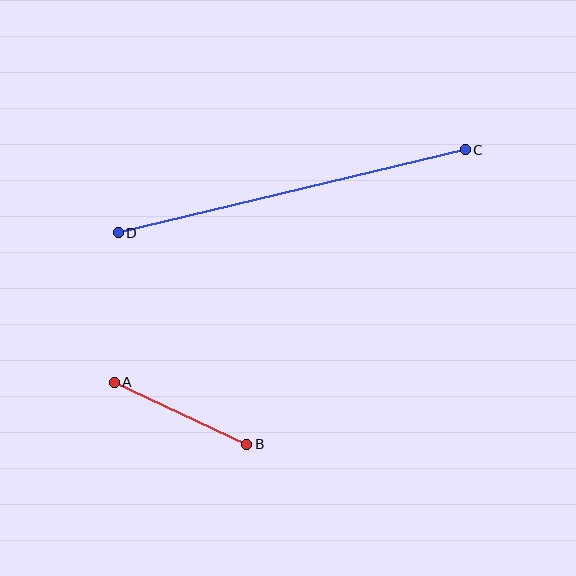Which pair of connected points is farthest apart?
Points C and D are farthest apart.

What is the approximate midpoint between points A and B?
The midpoint is at approximately (180, 413) pixels.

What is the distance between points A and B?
The distance is approximately 146 pixels.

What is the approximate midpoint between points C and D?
The midpoint is at approximately (292, 191) pixels.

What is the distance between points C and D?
The distance is approximately 357 pixels.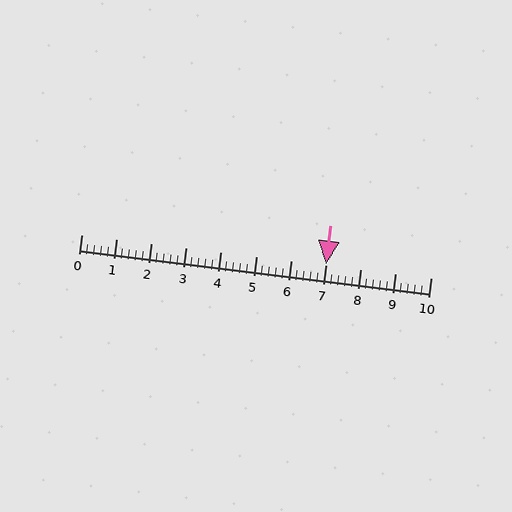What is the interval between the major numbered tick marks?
The major tick marks are spaced 1 units apart.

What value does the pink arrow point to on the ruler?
The pink arrow points to approximately 7.0.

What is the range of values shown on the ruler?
The ruler shows values from 0 to 10.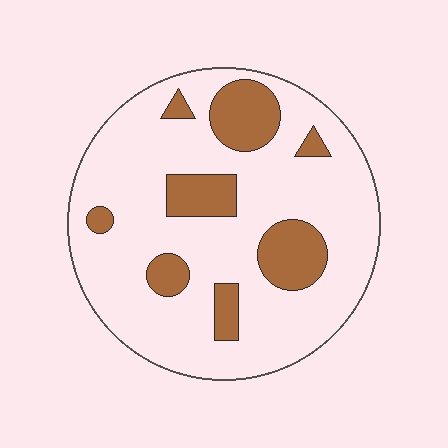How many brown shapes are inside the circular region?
8.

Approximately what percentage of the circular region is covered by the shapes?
Approximately 20%.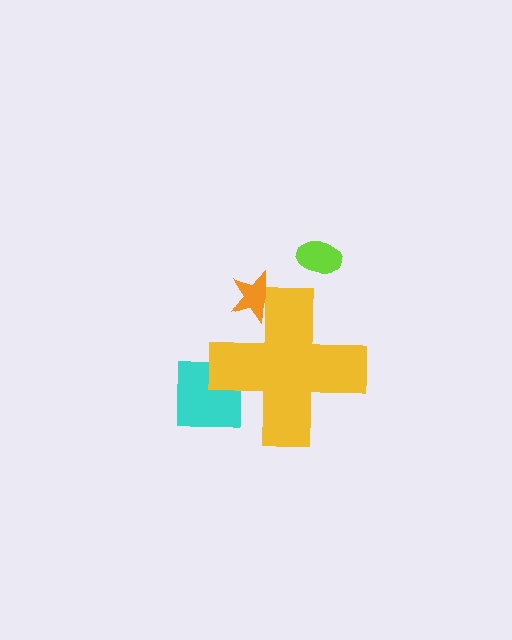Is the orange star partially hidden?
Yes, the orange star is partially hidden behind the yellow cross.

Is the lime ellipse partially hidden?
No, the lime ellipse is fully visible.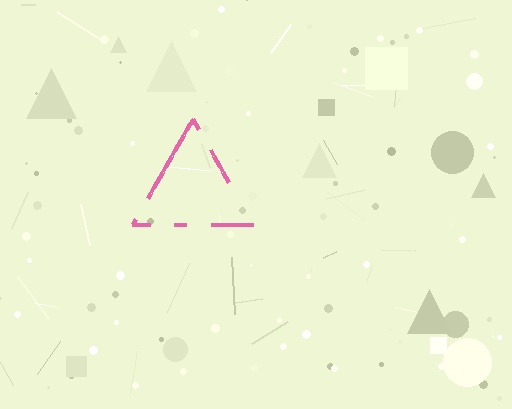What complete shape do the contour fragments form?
The contour fragments form a triangle.